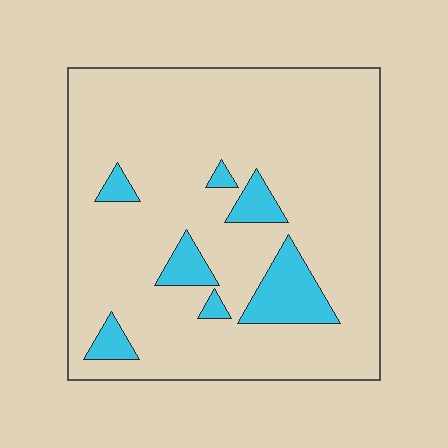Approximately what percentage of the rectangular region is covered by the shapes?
Approximately 10%.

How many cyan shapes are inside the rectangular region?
7.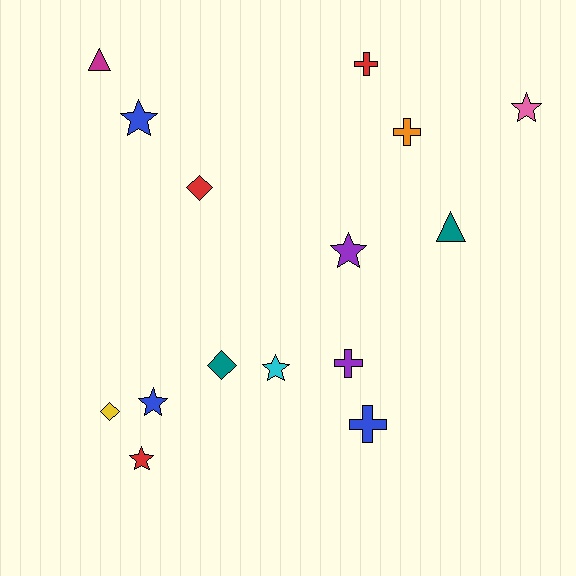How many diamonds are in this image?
There are 3 diamonds.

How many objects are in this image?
There are 15 objects.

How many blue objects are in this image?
There are 3 blue objects.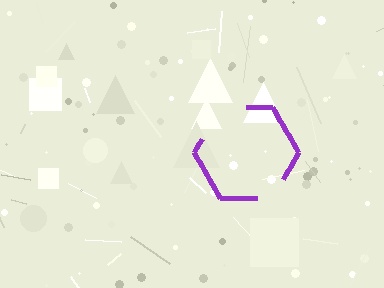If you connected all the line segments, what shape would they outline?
They would outline a hexagon.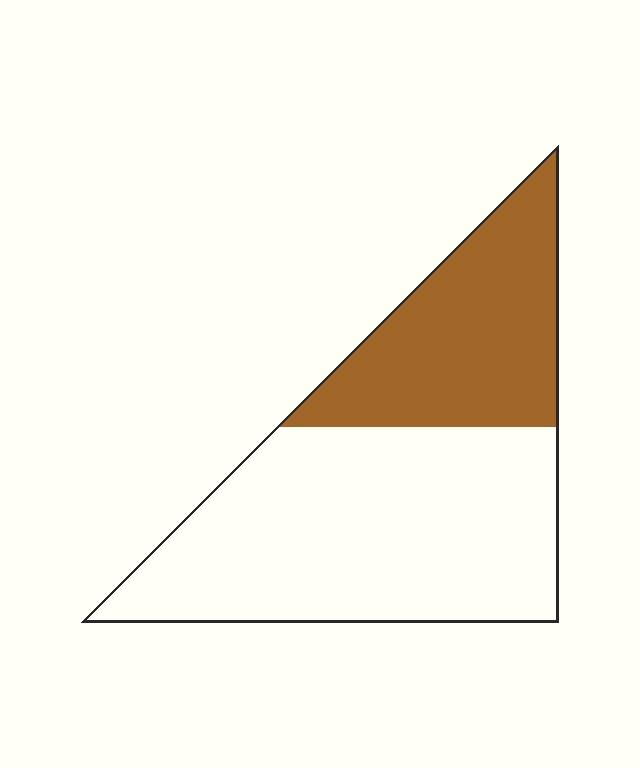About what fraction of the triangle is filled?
About one third (1/3).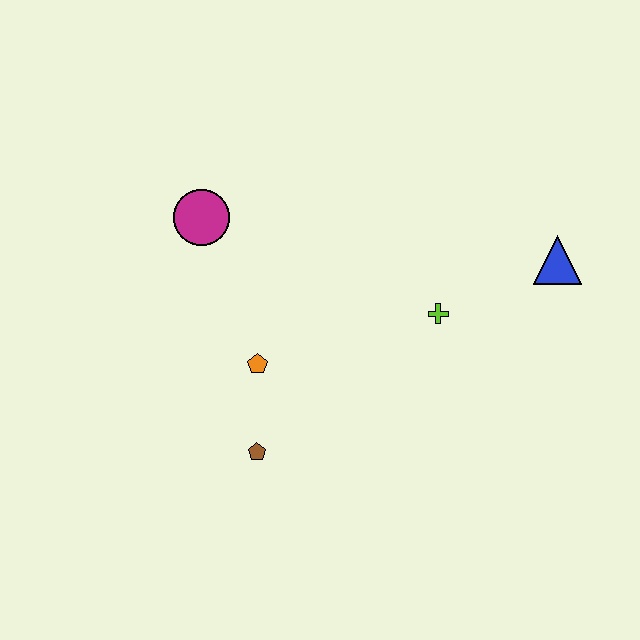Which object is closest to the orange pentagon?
The brown pentagon is closest to the orange pentagon.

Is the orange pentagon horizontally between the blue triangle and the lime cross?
No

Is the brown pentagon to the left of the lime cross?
Yes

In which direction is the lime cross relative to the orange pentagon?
The lime cross is to the right of the orange pentagon.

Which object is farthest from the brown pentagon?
The blue triangle is farthest from the brown pentagon.